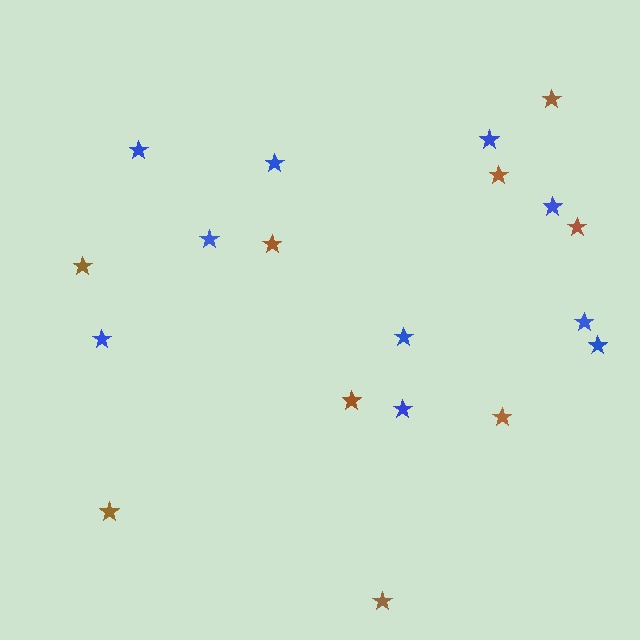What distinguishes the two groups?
There are 2 groups: one group of blue stars (10) and one group of brown stars (9).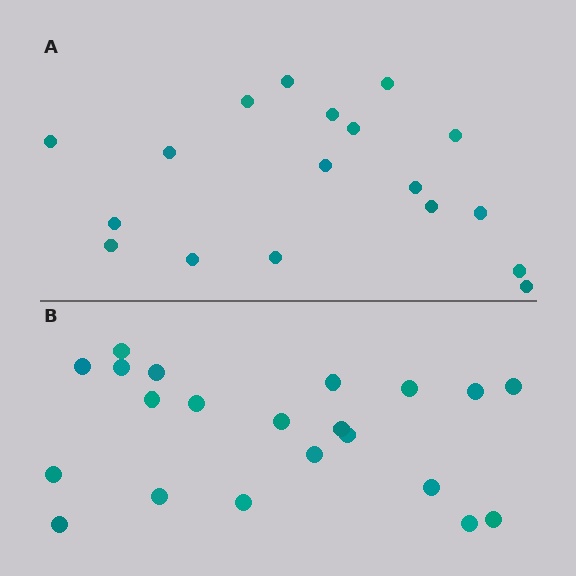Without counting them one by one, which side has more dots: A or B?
Region B (the bottom region) has more dots.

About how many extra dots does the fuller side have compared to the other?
Region B has just a few more — roughly 2 or 3 more dots than region A.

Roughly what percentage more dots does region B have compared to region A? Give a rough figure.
About 15% more.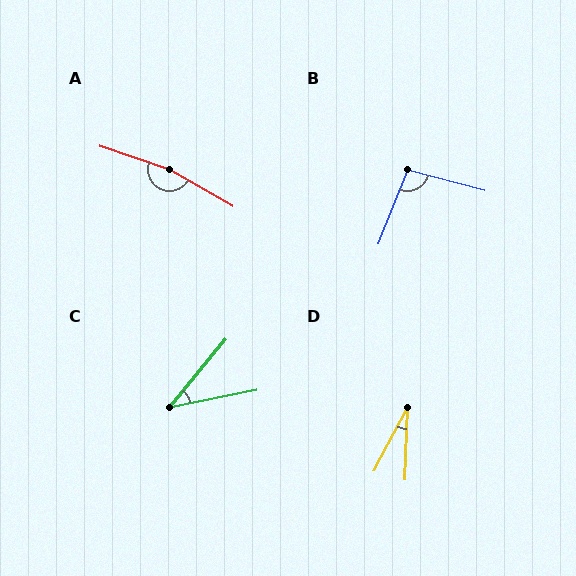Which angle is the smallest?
D, at approximately 26 degrees.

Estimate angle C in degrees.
Approximately 40 degrees.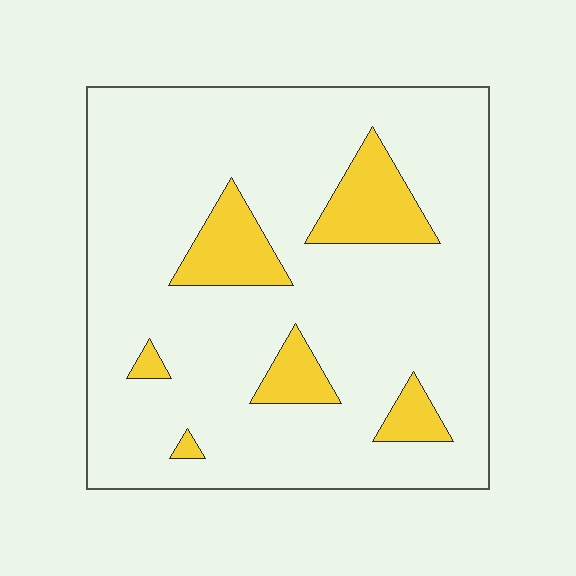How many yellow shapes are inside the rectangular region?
6.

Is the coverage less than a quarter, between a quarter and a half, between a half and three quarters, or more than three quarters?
Less than a quarter.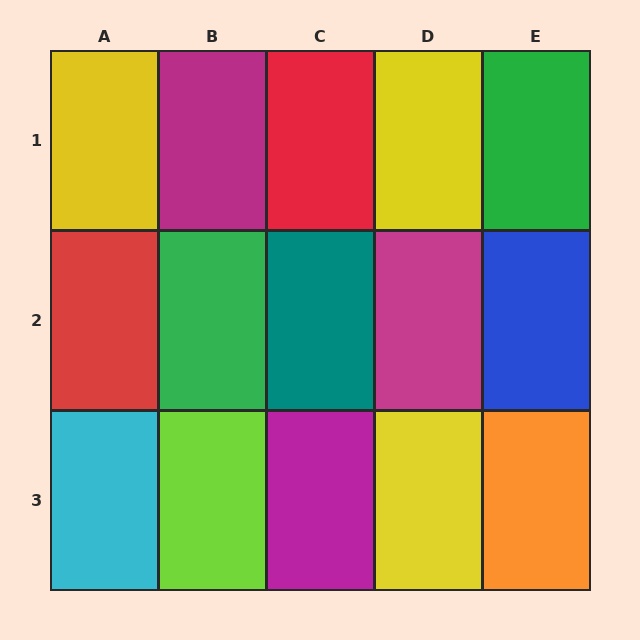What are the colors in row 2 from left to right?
Red, green, teal, magenta, blue.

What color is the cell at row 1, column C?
Red.